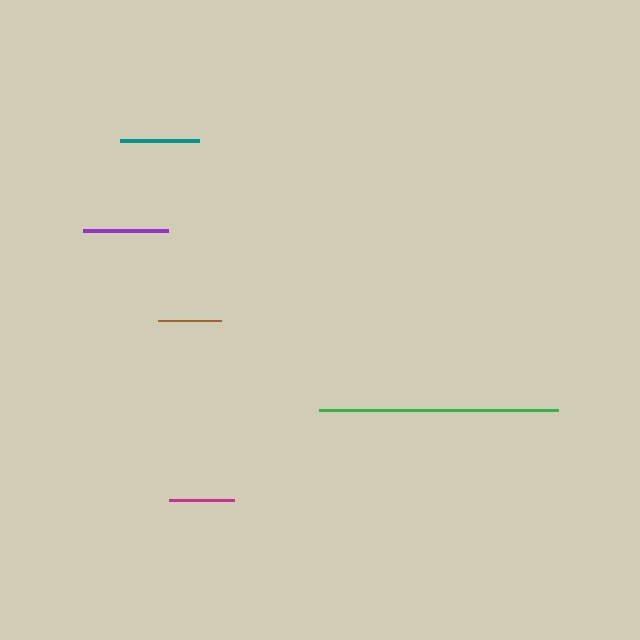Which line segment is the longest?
The green line is the longest at approximately 239 pixels.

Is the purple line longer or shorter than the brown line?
The purple line is longer than the brown line.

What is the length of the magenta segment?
The magenta segment is approximately 65 pixels long.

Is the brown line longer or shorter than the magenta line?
The magenta line is longer than the brown line.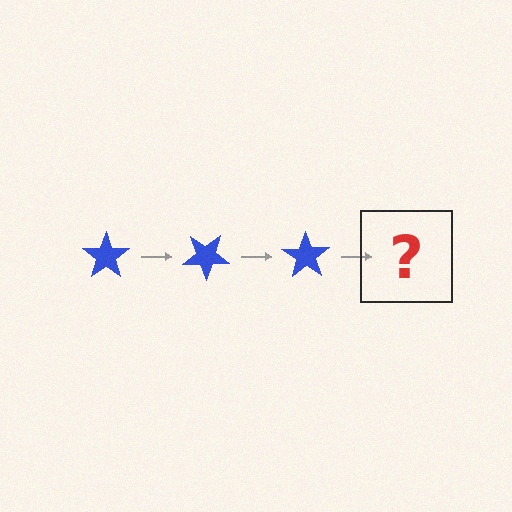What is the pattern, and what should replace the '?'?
The pattern is that the star rotates 35 degrees each step. The '?' should be a blue star rotated 105 degrees.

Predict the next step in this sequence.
The next step is a blue star rotated 105 degrees.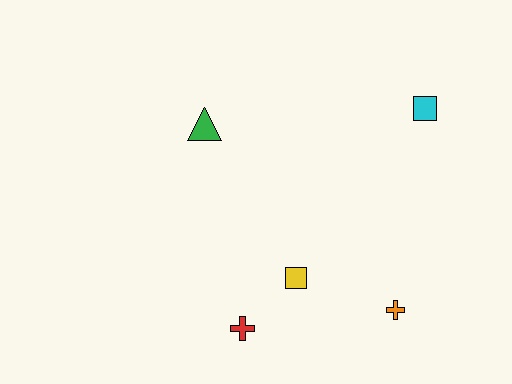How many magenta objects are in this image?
There are no magenta objects.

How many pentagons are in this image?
There are no pentagons.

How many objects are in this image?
There are 5 objects.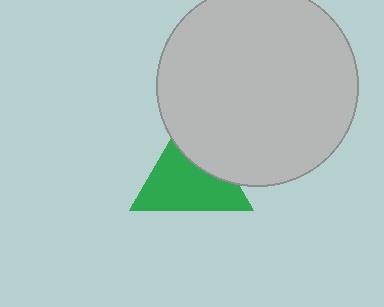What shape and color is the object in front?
The object in front is a light gray circle.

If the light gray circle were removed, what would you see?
You would see the complete green triangle.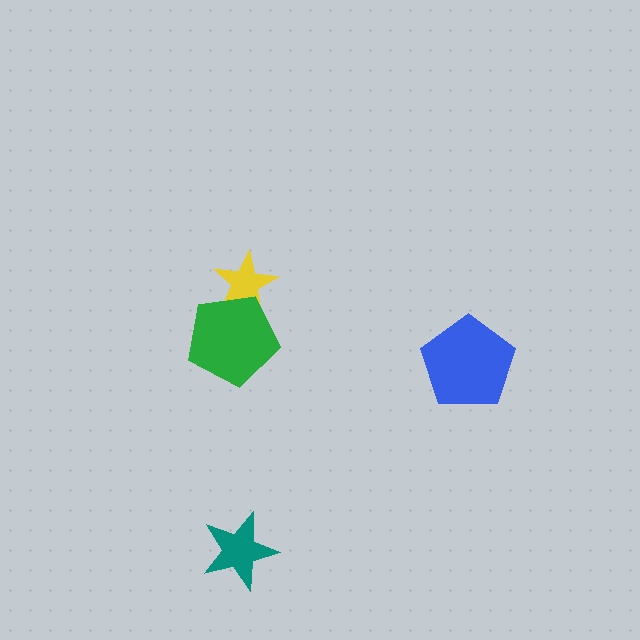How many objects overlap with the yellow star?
1 object overlaps with the yellow star.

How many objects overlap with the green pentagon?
1 object overlaps with the green pentagon.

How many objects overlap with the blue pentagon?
0 objects overlap with the blue pentagon.